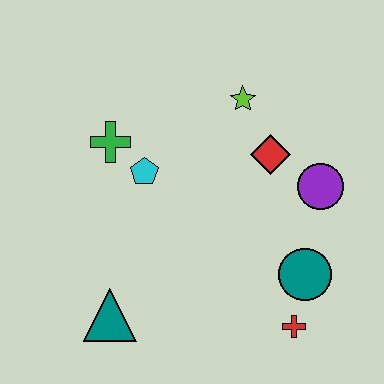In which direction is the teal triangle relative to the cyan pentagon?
The teal triangle is below the cyan pentagon.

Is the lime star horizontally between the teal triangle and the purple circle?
Yes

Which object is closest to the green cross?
The cyan pentagon is closest to the green cross.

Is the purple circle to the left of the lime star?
No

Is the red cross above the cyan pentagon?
No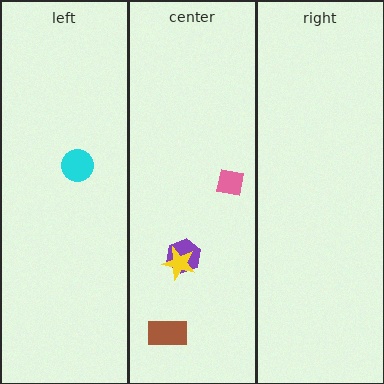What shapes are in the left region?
The cyan circle.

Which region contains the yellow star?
The center region.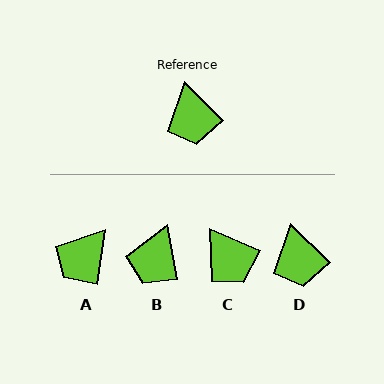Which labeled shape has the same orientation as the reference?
D.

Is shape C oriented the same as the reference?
No, it is off by about 21 degrees.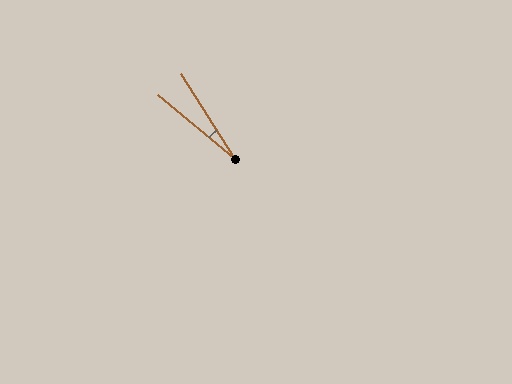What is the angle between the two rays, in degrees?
Approximately 17 degrees.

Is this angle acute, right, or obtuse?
It is acute.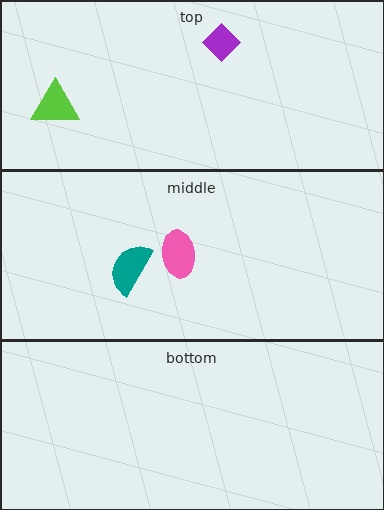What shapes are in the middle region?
The teal semicircle, the pink ellipse.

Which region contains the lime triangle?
The top region.